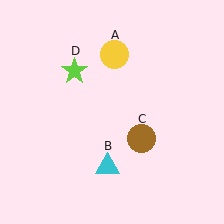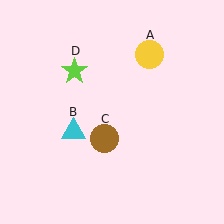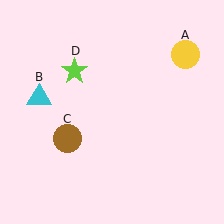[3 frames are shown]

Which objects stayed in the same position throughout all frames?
Lime star (object D) remained stationary.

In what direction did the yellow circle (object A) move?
The yellow circle (object A) moved right.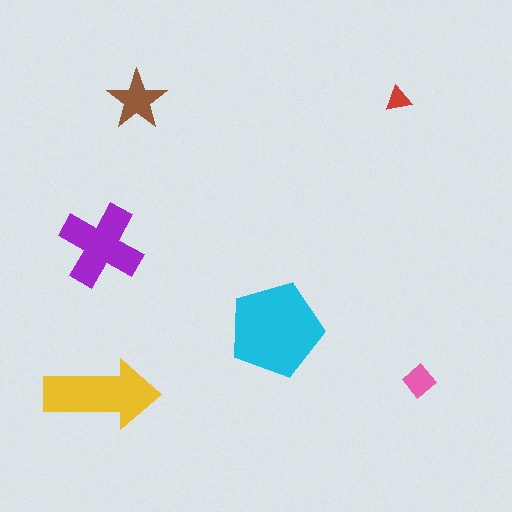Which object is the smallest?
The red triangle.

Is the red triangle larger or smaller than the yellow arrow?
Smaller.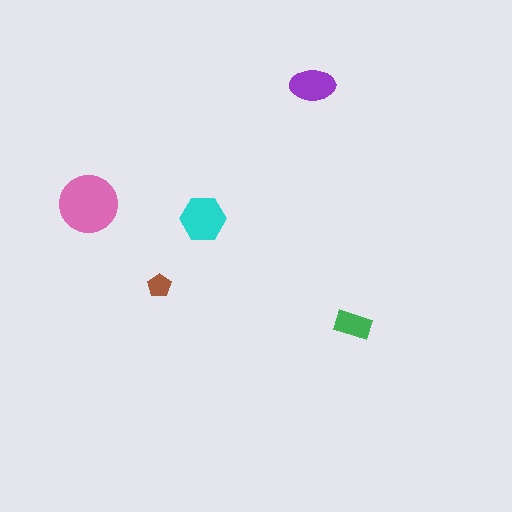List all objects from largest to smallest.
The pink circle, the cyan hexagon, the purple ellipse, the green rectangle, the brown pentagon.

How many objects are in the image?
There are 5 objects in the image.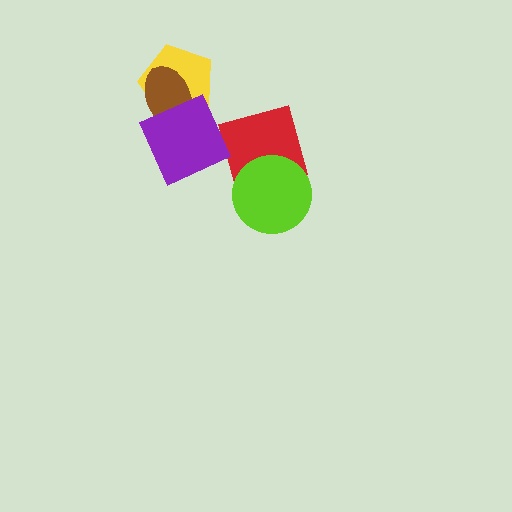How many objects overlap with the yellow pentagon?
2 objects overlap with the yellow pentagon.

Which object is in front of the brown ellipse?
The purple diamond is in front of the brown ellipse.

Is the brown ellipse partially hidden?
Yes, it is partially covered by another shape.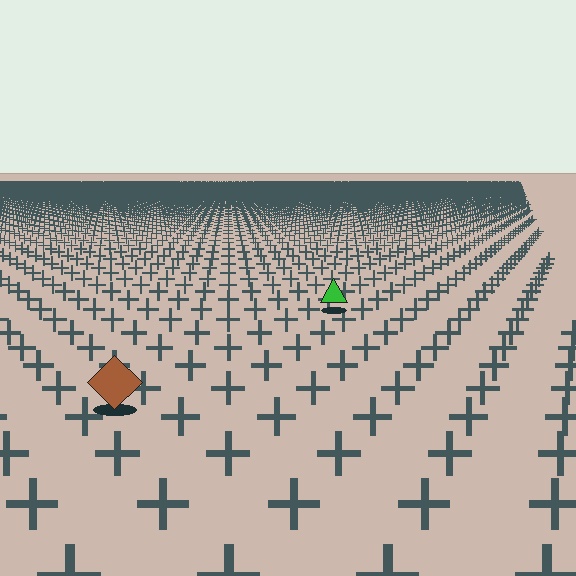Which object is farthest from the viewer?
The green triangle is farthest from the viewer. It appears smaller and the ground texture around it is denser.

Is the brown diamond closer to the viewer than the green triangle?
Yes. The brown diamond is closer — you can tell from the texture gradient: the ground texture is coarser near it.